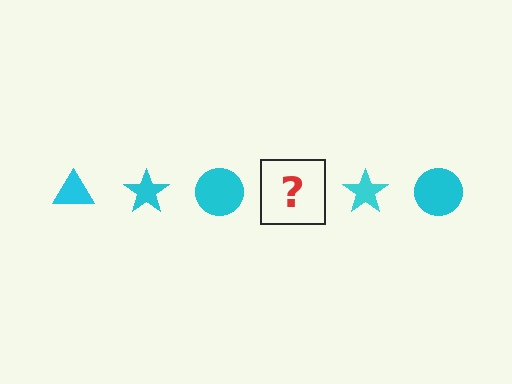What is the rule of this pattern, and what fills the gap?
The rule is that the pattern cycles through triangle, star, circle shapes in cyan. The gap should be filled with a cyan triangle.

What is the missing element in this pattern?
The missing element is a cyan triangle.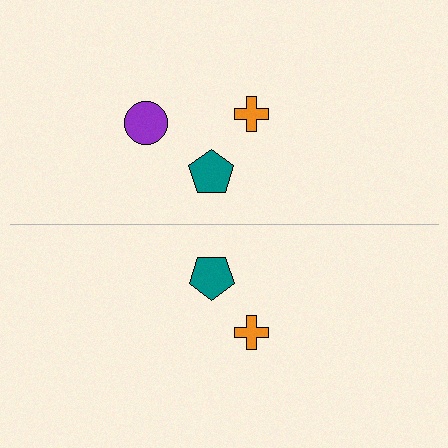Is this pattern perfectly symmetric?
No, the pattern is not perfectly symmetric. A purple circle is missing from the bottom side.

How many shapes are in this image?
There are 5 shapes in this image.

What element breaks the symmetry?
A purple circle is missing from the bottom side.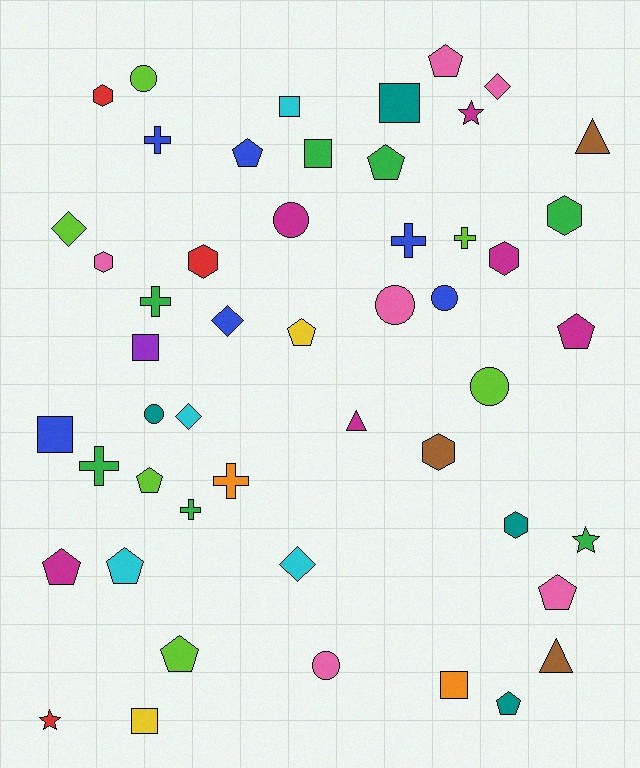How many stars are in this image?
There are 3 stars.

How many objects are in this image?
There are 50 objects.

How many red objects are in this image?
There are 3 red objects.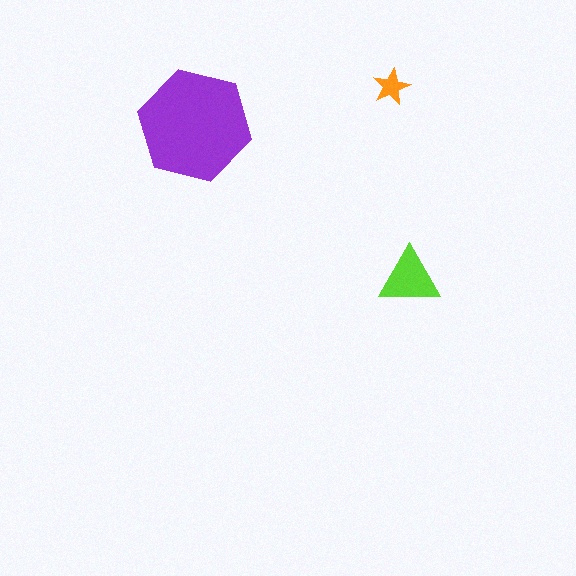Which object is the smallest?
The orange star.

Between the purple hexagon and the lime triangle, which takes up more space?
The purple hexagon.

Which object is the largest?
The purple hexagon.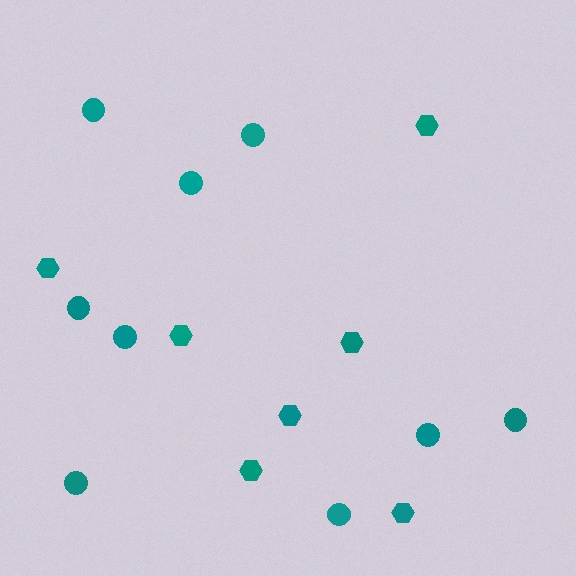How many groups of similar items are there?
There are 2 groups: one group of hexagons (7) and one group of circles (9).